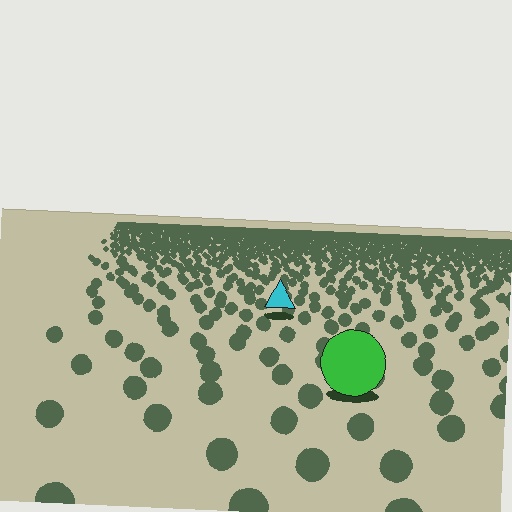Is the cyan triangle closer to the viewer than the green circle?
No. The green circle is closer — you can tell from the texture gradient: the ground texture is coarser near it.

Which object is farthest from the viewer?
The cyan triangle is farthest from the viewer. It appears smaller and the ground texture around it is denser.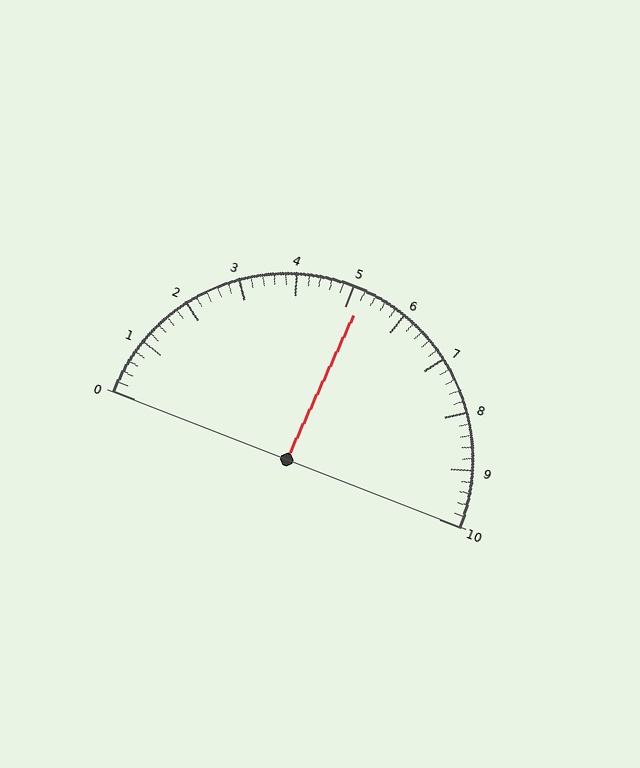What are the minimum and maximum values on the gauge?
The gauge ranges from 0 to 10.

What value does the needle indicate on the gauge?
The needle indicates approximately 5.2.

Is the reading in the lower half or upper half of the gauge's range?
The reading is in the upper half of the range (0 to 10).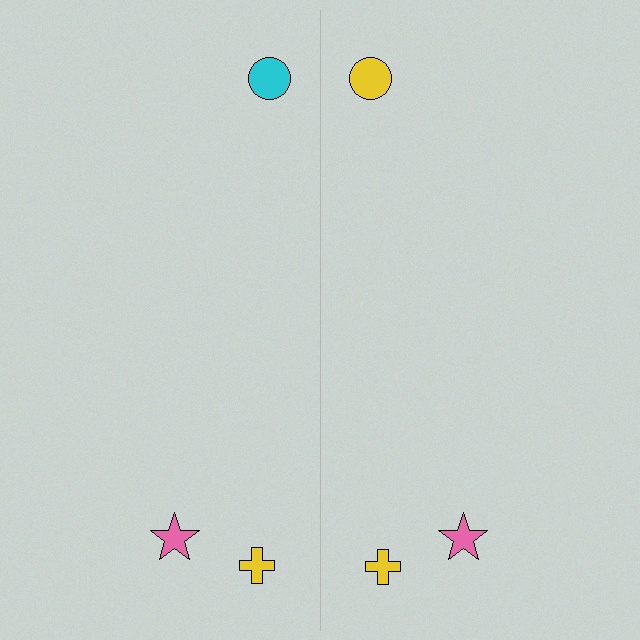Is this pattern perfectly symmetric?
No, the pattern is not perfectly symmetric. The yellow circle on the right side breaks the symmetry — its mirror counterpart is cyan.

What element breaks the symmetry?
The yellow circle on the right side breaks the symmetry — its mirror counterpart is cyan.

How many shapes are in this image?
There are 6 shapes in this image.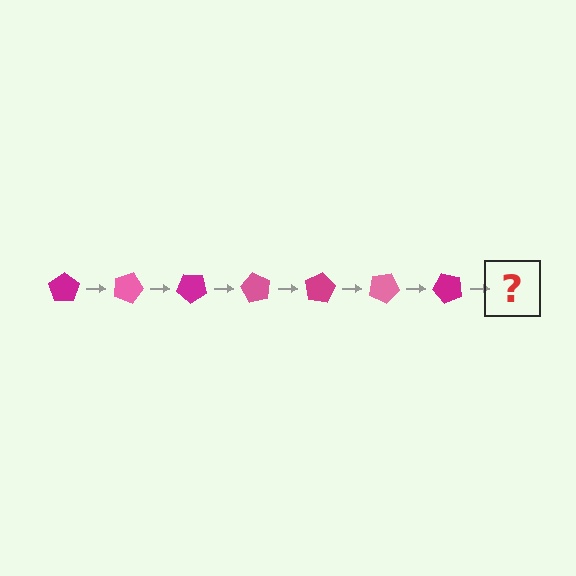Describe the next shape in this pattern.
It should be a pink pentagon, rotated 140 degrees from the start.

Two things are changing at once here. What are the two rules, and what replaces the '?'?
The two rules are that it rotates 20 degrees each step and the color cycles through magenta and pink. The '?' should be a pink pentagon, rotated 140 degrees from the start.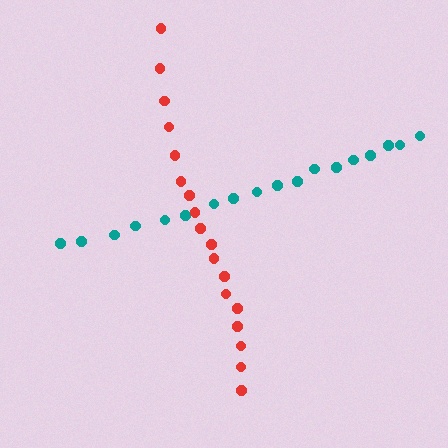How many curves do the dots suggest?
There are 2 distinct paths.